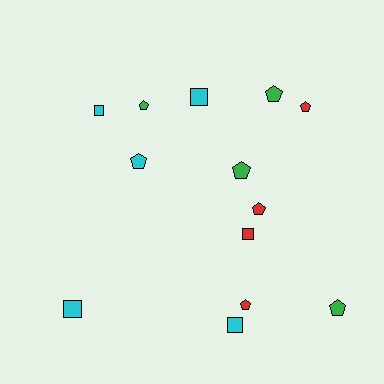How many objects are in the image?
There are 13 objects.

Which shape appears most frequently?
Pentagon, with 8 objects.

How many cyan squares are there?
There are 4 cyan squares.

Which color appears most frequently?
Cyan, with 5 objects.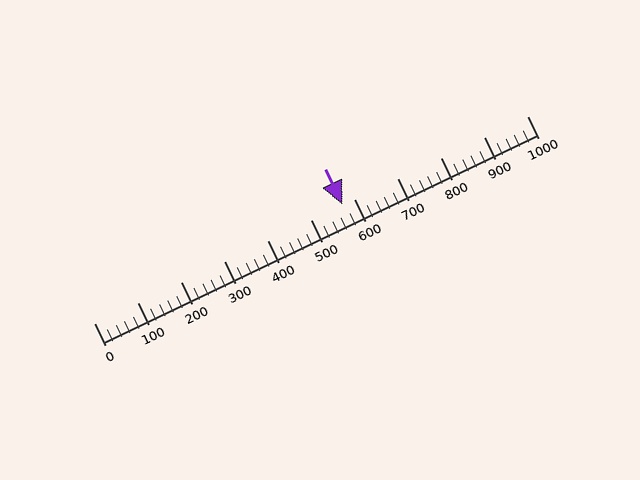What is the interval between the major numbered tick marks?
The major tick marks are spaced 100 units apart.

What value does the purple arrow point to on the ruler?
The purple arrow points to approximately 575.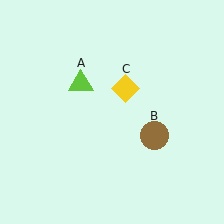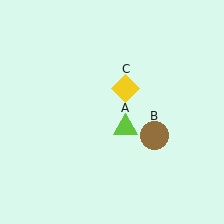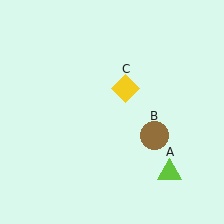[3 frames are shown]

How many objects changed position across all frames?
1 object changed position: lime triangle (object A).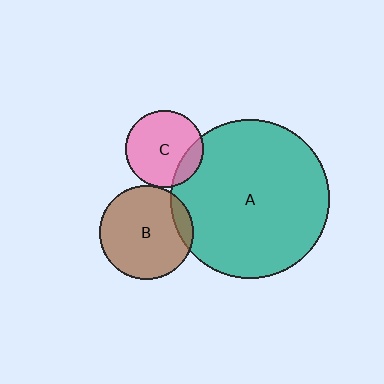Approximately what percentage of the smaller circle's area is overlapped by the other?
Approximately 10%.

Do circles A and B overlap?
Yes.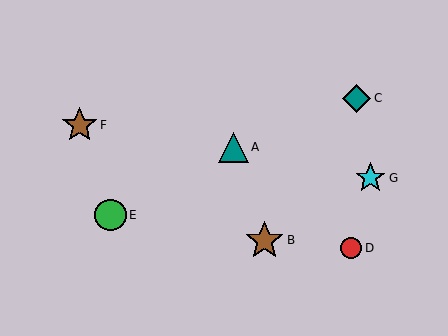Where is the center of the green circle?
The center of the green circle is at (111, 215).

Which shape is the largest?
The brown star (labeled B) is the largest.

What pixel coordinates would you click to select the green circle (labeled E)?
Click at (111, 215) to select the green circle E.